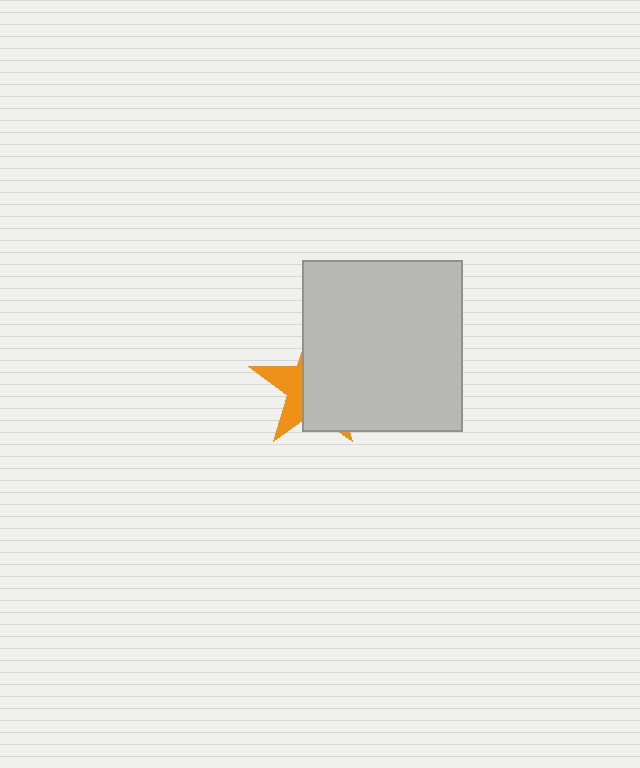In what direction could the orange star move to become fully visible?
The orange star could move left. That would shift it out from behind the light gray rectangle entirely.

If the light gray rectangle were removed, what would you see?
You would see the complete orange star.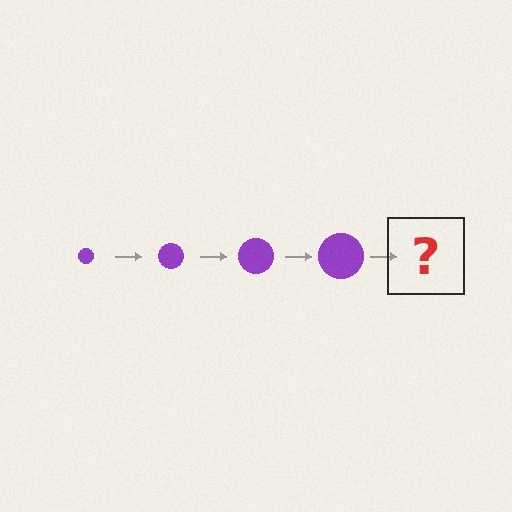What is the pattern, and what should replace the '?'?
The pattern is that the circle gets progressively larger each step. The '?' should be a purple circle, larger than the previous one.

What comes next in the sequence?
The next element should be a purple circle, larger than the previous one.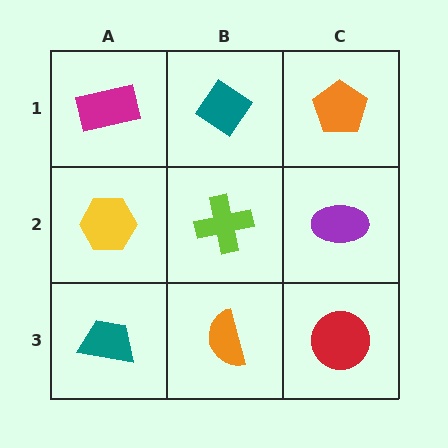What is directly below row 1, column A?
A yellow hexagon.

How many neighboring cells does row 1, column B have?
3.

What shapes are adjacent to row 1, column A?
A yellow hexagon (row 2, column A), a teal diamond (row 1, column B).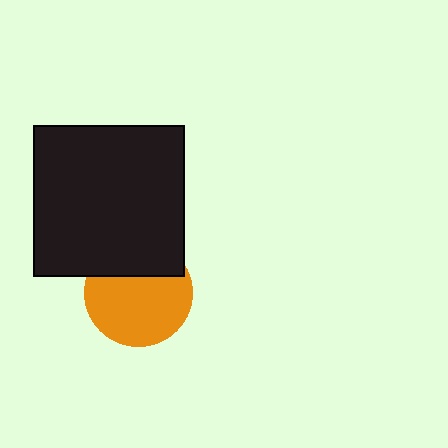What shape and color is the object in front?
The object in front is a black square.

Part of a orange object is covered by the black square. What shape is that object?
It is a circle.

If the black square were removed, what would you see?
You would see the complete orange circle.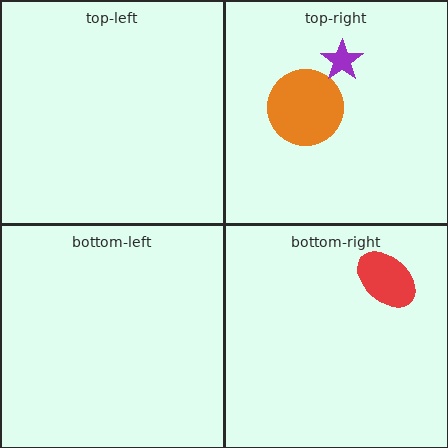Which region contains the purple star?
The top-right region.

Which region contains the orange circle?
The top-right region.